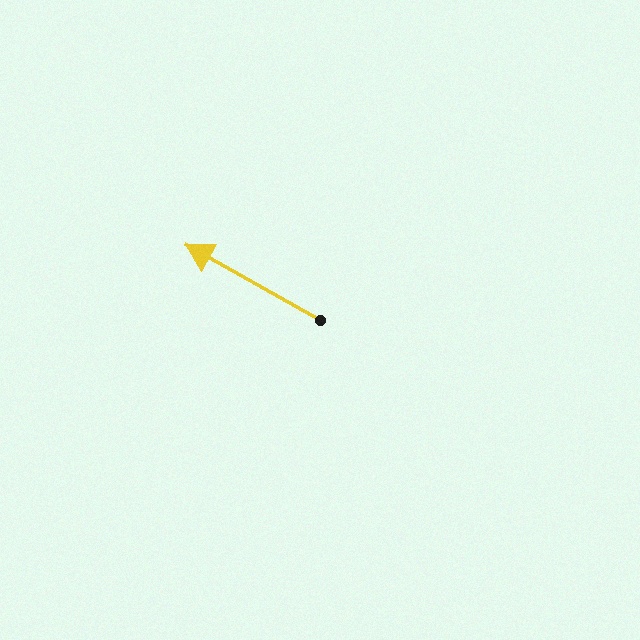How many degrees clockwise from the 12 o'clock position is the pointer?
Approximately 299 degrees.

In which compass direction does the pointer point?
Northwest.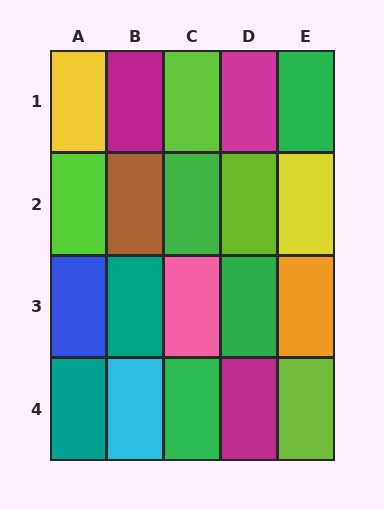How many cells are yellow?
2 cells are yellow.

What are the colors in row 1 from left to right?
Yellow, magenta, lime, magenta, green.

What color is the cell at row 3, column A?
Blue.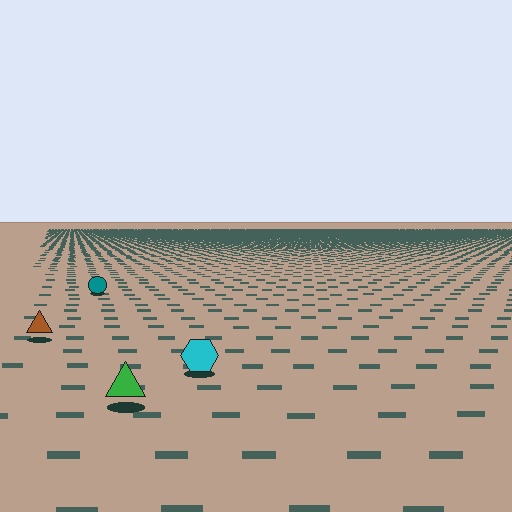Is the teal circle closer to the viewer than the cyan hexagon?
No. The cyan hexagon is closer — you can tell from the texture gradient: the ground texture is coarser near it.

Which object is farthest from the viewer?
The teal circle is farthest from the viewer. It appears smaller and the ground texture around it is denser.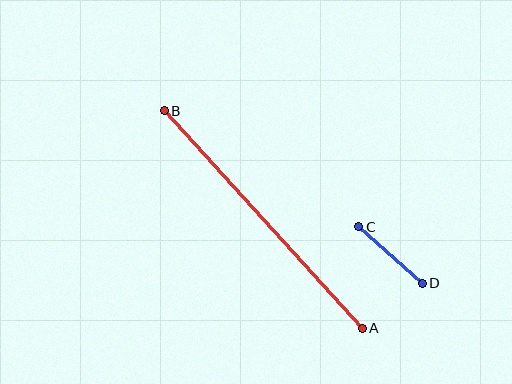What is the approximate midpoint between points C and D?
The midpoint is at approximately (390, 255) pixels.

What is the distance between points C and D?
The distance is approximately 85 pixels.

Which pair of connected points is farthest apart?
Points A and B are farthest apart.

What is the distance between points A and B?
The distance is approximately 294 pixels.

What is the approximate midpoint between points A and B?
The midpoint is at approximately (263, 220) pixels.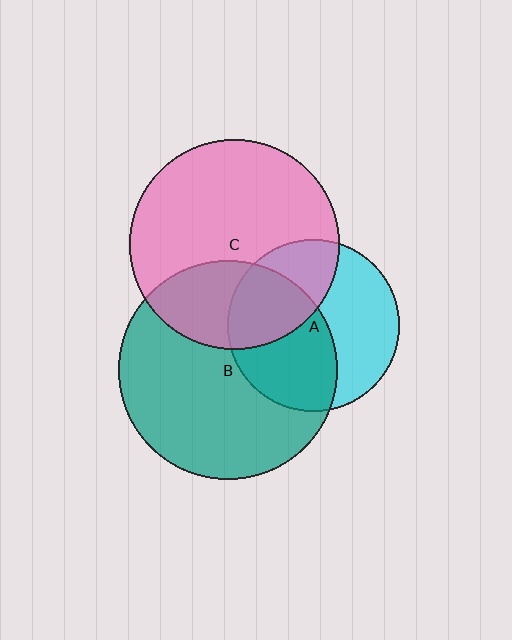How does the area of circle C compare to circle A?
Approximately 1.5 times.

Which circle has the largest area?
Circle B (teal).